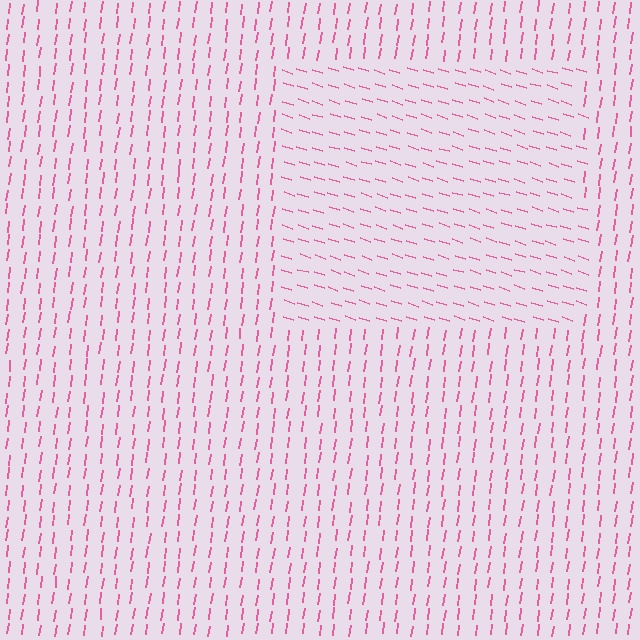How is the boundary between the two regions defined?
The boundary is defined purely by a change in line orientation (approximately 80 degrees difference). All lines are the same color and thickness.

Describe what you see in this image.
The image is filled with small pink line segments. A rectangle region in the image has lines oriented differently from the surrounding lines, creating a visible texture boundary.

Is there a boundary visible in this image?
Yes, there is a texture boundary formed by a change in line orientation.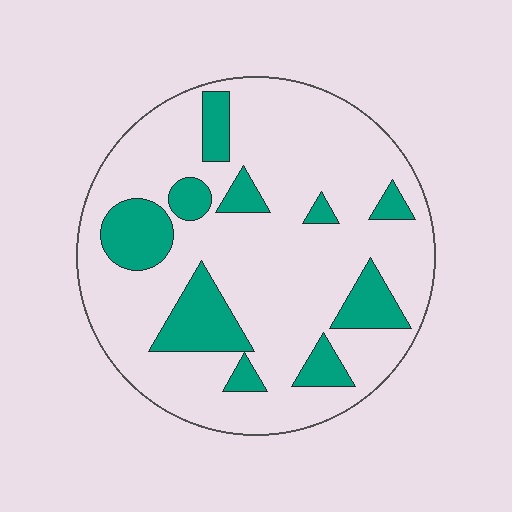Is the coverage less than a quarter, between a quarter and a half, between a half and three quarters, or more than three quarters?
Less than a quarter.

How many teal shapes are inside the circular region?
10.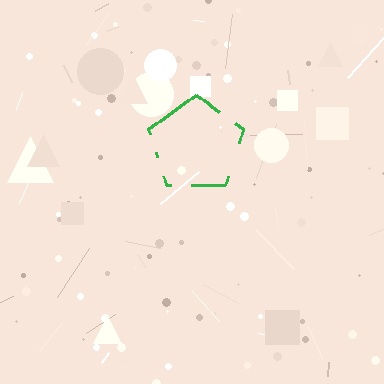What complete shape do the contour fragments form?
The contour fragments form a pentagon.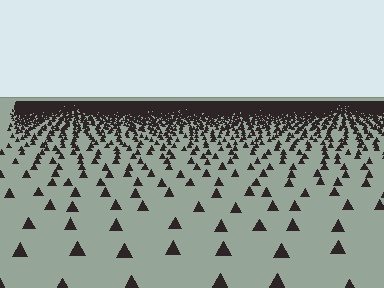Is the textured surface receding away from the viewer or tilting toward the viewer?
The surface is receding away from the viewer. Texture elements get smaller and denser toward the top.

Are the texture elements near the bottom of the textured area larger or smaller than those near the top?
Larger. Near the bottom, elements are closer to the viewer and appear at a bigger on-screen size.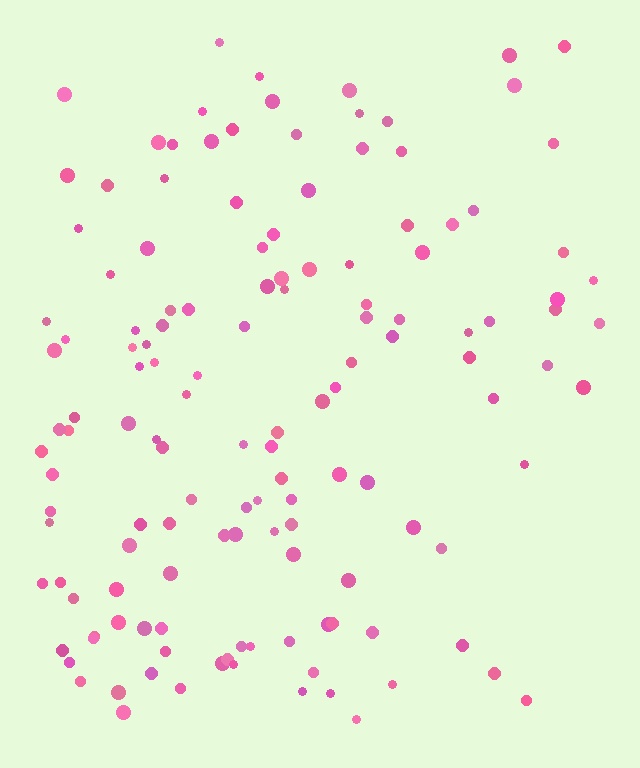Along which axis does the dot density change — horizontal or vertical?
Horizontal.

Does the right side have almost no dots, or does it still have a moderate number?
Still a moderate number, just noticeably fewer than the left.